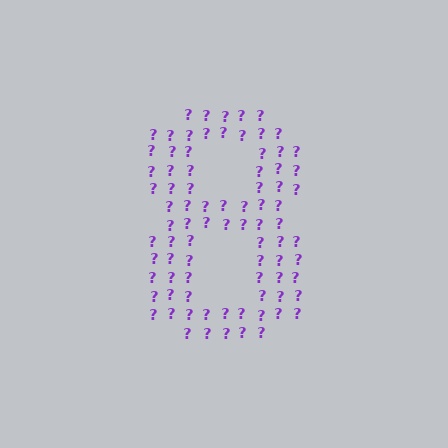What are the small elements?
The small elements are question marks.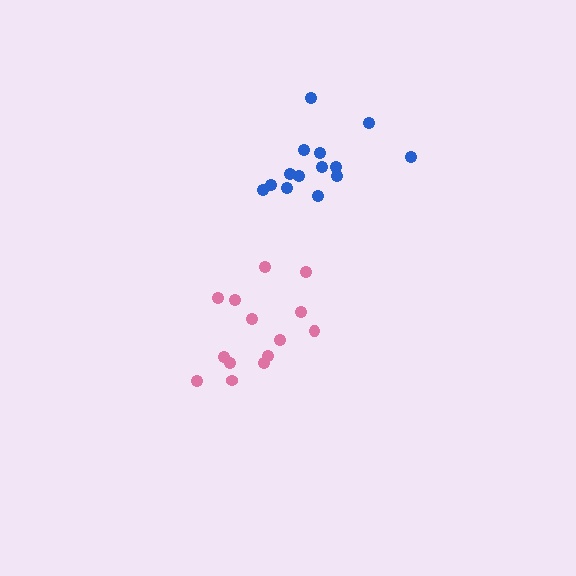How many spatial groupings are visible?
There are 2 spatial groupings.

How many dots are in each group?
Group 1: 14 dots, Group 2: 14 dots (28 total).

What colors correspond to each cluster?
The clusters are colored: pink, blue.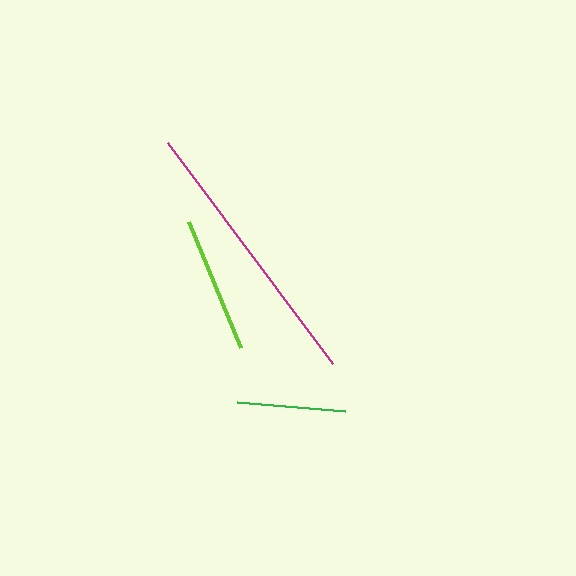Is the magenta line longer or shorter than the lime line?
The magenta line is longer than the lime line.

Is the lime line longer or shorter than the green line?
The lime line is longer than the green line.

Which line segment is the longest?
The magenta line is the longest at approximately 275 pixels.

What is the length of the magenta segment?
The magenta segment is approximately 275 pixels long.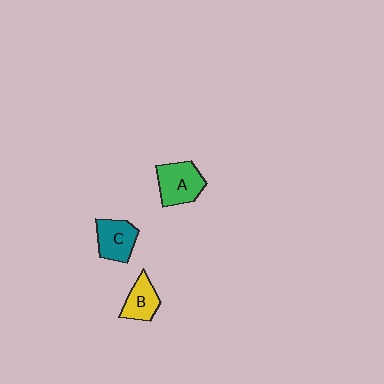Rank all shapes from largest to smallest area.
From largest to smallest: A (green), C (teal), B (yellow).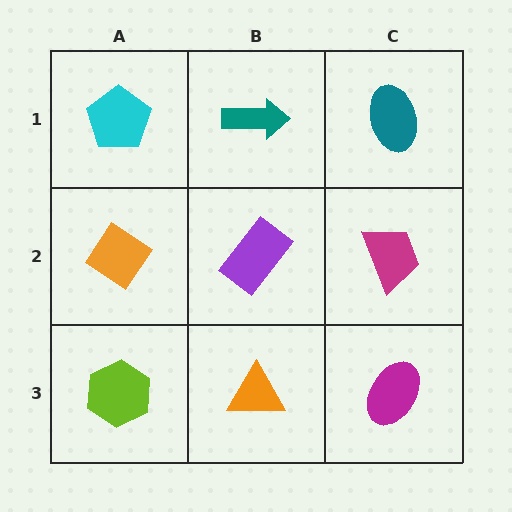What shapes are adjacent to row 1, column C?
A magenta trapezoid (row 2, column C), a teal arrow (row 1, column B).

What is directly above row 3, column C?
A magenta trapezoid.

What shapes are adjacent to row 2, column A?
A cyan pentagon (row 1, column A), a lime hexagon (row 3, column A), a purple rectangle (row 2, column B).